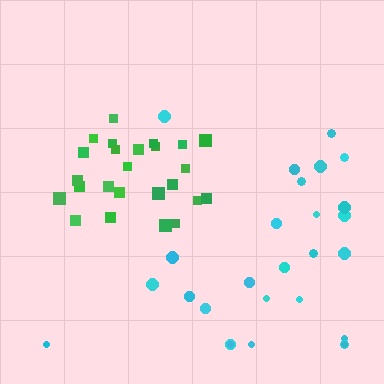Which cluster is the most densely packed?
Green.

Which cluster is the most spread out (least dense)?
Cyan.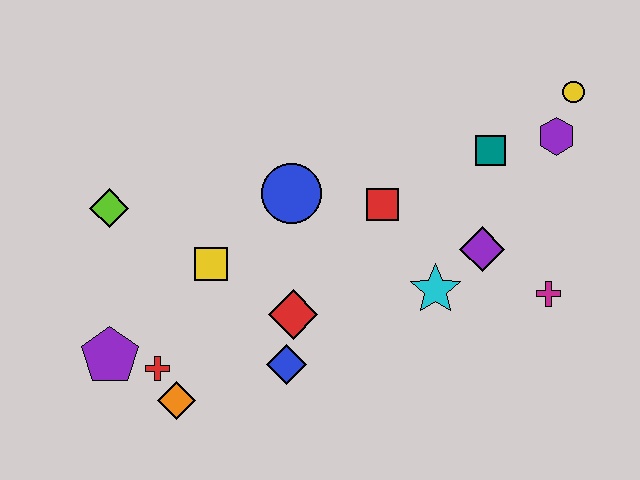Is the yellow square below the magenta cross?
No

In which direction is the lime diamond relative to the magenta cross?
The lime diamond is to the left of the magenta cross.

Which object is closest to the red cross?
The orange diamond is closest to the red cross.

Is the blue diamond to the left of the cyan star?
Yes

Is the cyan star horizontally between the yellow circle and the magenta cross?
No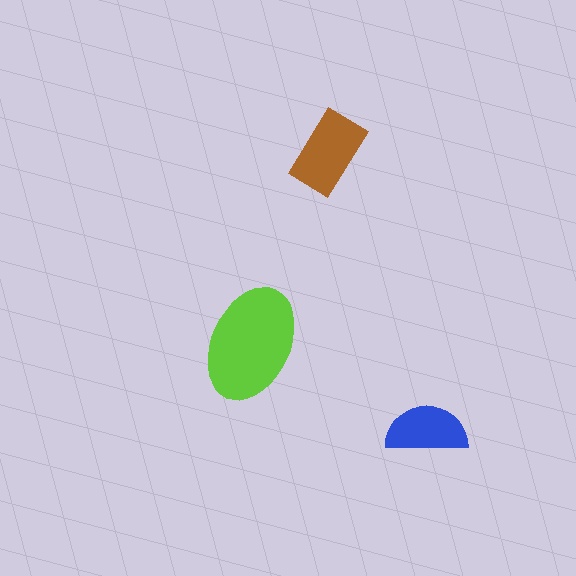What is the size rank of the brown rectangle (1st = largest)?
2nd.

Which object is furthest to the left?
The lime ellipse is leftmost.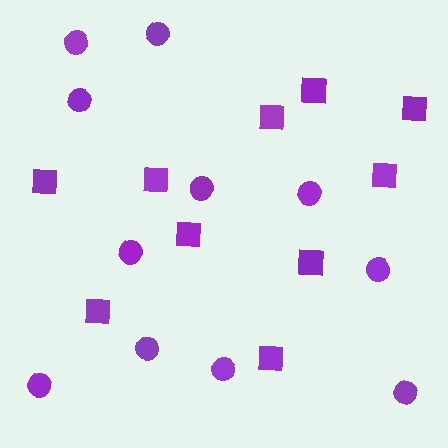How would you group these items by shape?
There are 2 groups: one group of squares (10) and one group of circles (11).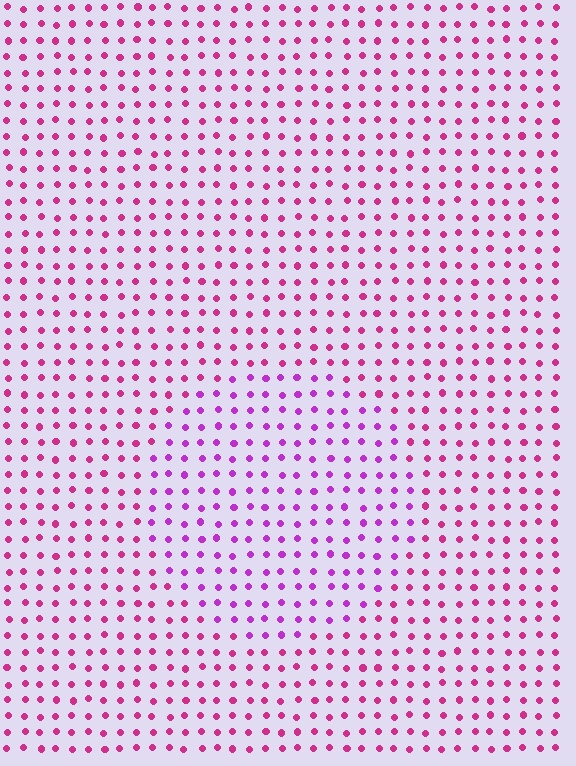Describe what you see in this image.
The image is filled with small magenta elements in a uniform arrangement. A circle-shaped region is visible where the elements are tinted to a slightly different hue, forming a subtle color boundary.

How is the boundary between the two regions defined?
The boundary is defined purely by a slight shift in hue (about 32 degrees). Spacing, size, and orientation are identical on both sides.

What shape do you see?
I see a circle.